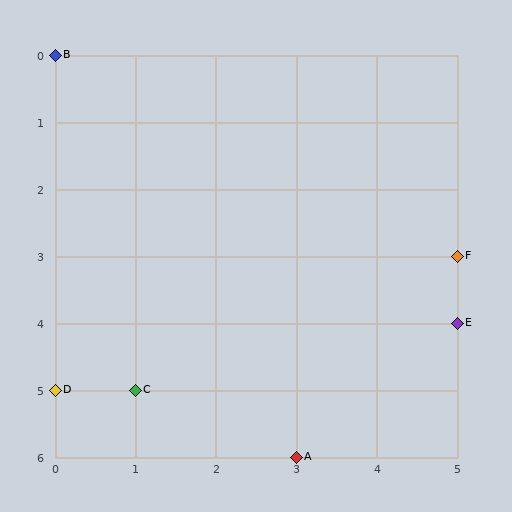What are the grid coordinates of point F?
Point F is at grid coordinates (5, 3).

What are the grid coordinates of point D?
Point D is at grid coordinates (0, 5).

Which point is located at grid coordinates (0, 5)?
Point D is at (0, 5).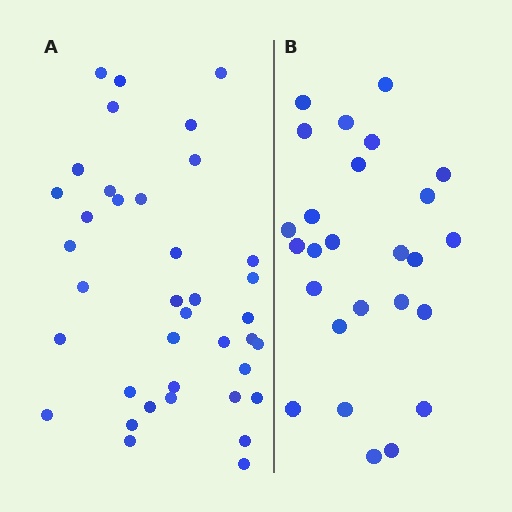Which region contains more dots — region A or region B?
Region A (the left region) has more dots.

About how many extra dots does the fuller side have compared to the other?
Region A has roughly 12 or so more dots than region B.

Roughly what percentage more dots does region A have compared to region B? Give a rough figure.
About 45% more.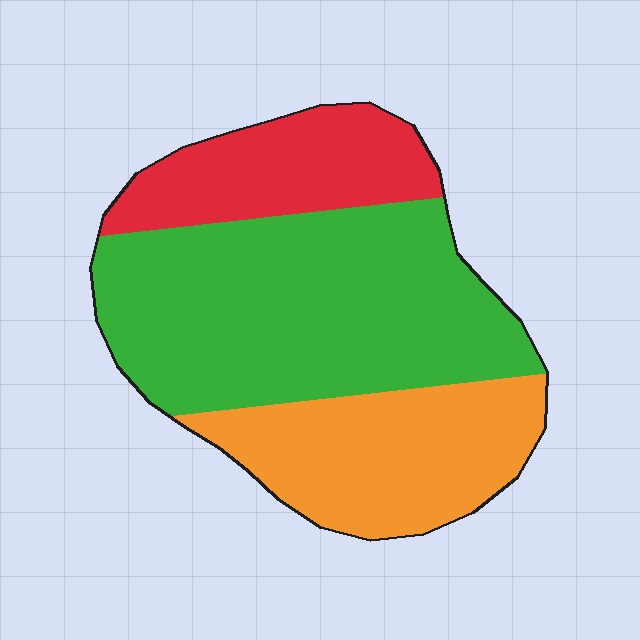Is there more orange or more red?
Orange.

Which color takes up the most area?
Green, at roughly 50%.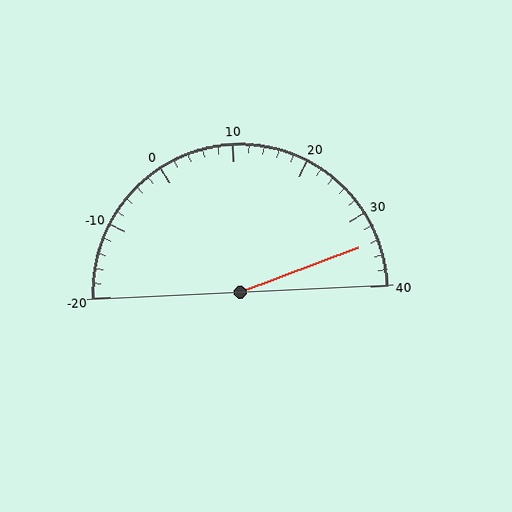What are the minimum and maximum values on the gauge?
The gauge ranges from -20 to 40.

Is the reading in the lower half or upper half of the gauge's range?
The reading is in the upper half of the range (-20 to 40).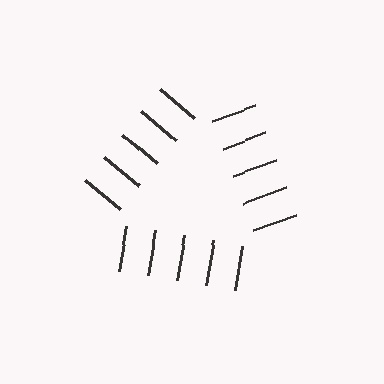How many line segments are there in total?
15 — 5 along each of the 3 edges.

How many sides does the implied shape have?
3 sides — the line-ends trace a triangle.